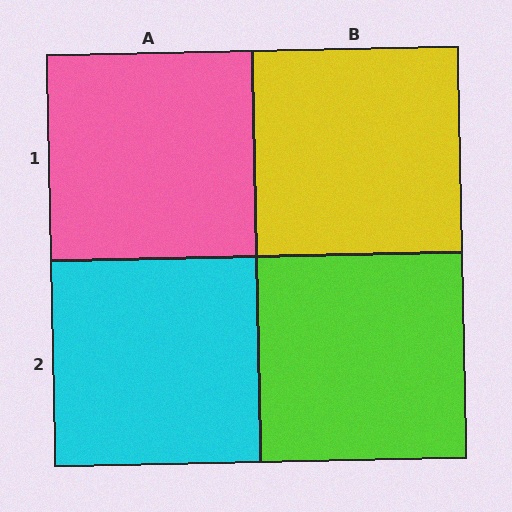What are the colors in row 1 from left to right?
Pink, yellow.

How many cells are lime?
1 cell is lime.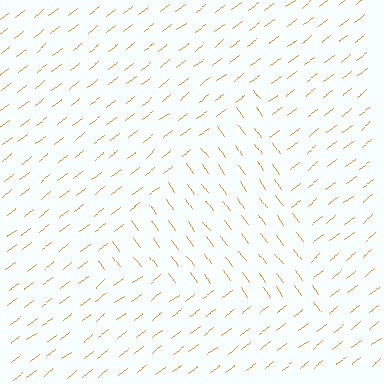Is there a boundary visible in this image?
Yes, there is a texture boundary formed by a change in line orientation.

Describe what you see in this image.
The image is filled with small orange line segments. A triangle region in the image has lines oriented differently from the surrounding lines, creating a visible texture boundary.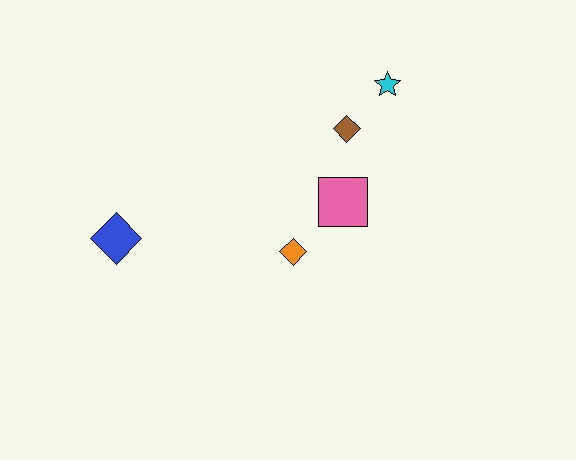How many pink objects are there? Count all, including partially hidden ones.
There is 1 pink object.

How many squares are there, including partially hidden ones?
There is 1 square.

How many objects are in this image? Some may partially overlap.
There are 5 objects.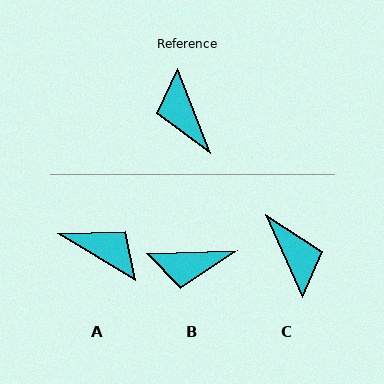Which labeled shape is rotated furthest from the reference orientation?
C, about 177 degrees away.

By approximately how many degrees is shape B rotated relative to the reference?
Approximately 70 degrees counter-clockwise.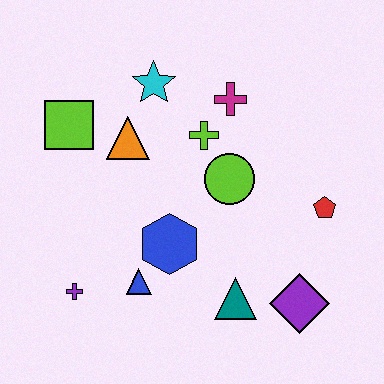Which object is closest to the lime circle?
The lime cross is closest to the lime circle.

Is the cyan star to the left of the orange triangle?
No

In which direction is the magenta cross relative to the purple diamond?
The magenta cross is above the purple diamond.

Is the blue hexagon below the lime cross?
Yes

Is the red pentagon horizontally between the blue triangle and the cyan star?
No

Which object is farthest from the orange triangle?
The purple diamond is farthest from the orange triangle.